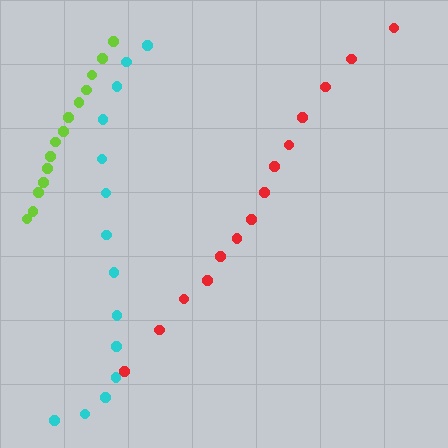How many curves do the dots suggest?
There are 3 distinct paths.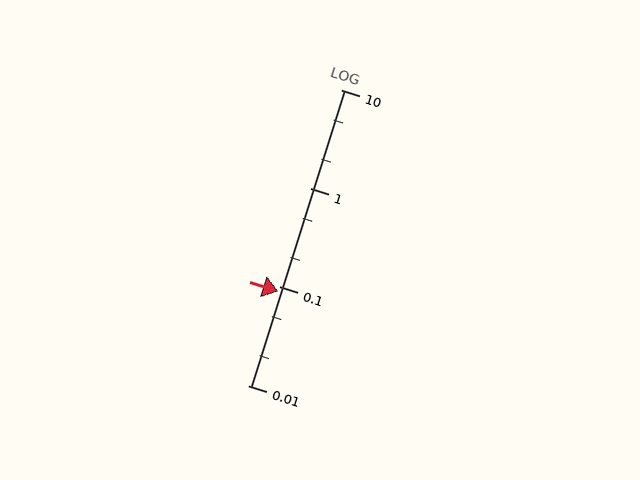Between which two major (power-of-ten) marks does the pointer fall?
The pointer is between 0.01 and 0.1.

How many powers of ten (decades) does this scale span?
The scale spans 3 decades, from 0.01 to 10.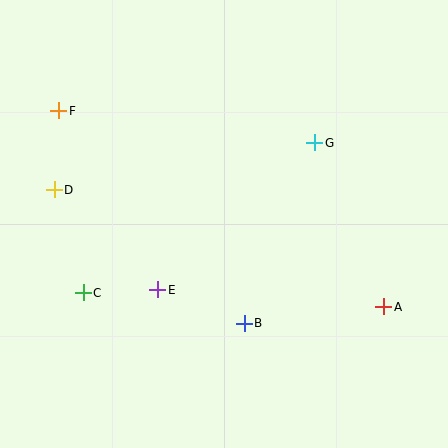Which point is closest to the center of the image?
Point E at (158, 290) is closest to the center.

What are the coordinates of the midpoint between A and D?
The midpoint between A and D is at (219, 248).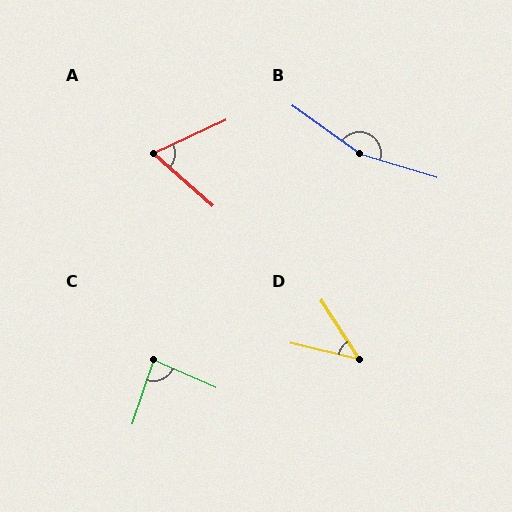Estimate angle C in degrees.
Approximately 85 degrees.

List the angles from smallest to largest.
D (44°), A (66°), C (85°), B (161°).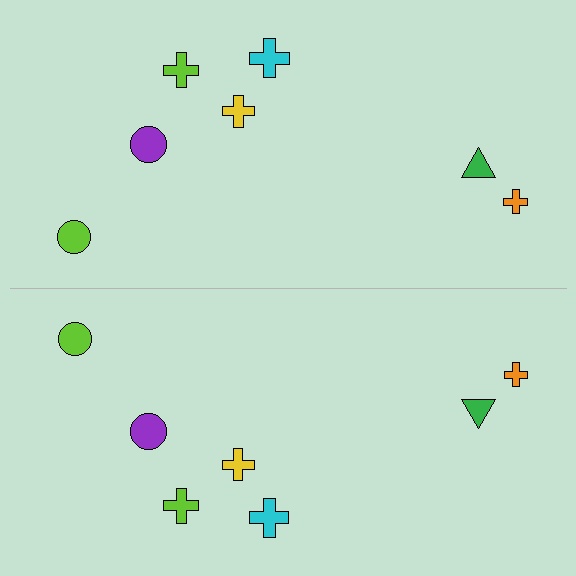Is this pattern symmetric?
Yes, this pattern has bilateral (reflection) symmetry.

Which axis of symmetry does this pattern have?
The pattern has a horizontal axis of symmetry running through the center of the image.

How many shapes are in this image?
There are 14 shapes in this image.